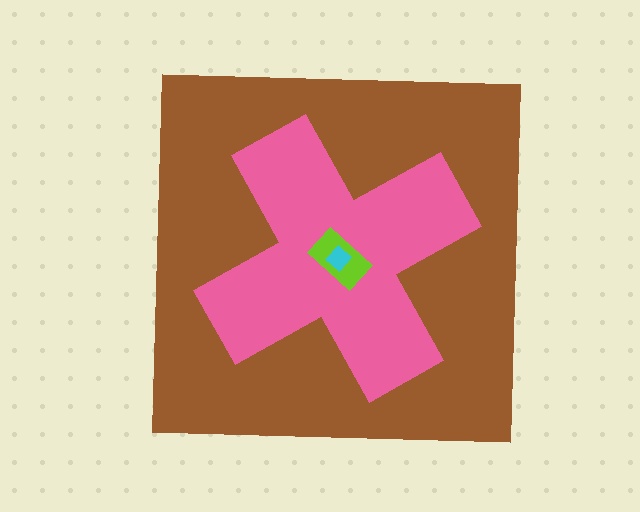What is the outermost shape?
The brown square.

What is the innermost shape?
The cyan diamond.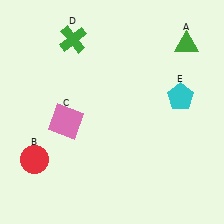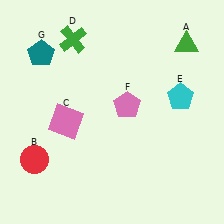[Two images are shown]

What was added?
A pink pentagon (F), a teal pentagon (G) were added in Image 2.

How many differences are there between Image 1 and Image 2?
There are 2 differences between the two images.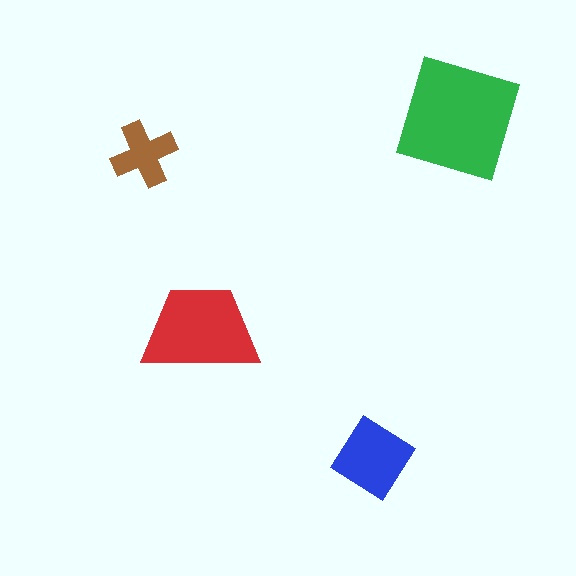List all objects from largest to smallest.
The green square, the red trapezoid, the blue diamond, the brown cross.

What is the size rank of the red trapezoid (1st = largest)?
2nd.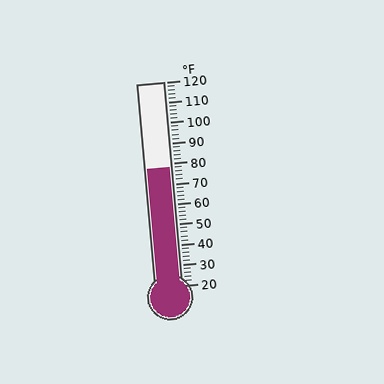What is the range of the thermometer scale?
The thermometer scale ranges from 20°F to 120°F.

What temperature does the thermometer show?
The thermometer shows approximately 78°F.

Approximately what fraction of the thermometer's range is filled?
The thermometer is filled to approximately 60% of its range.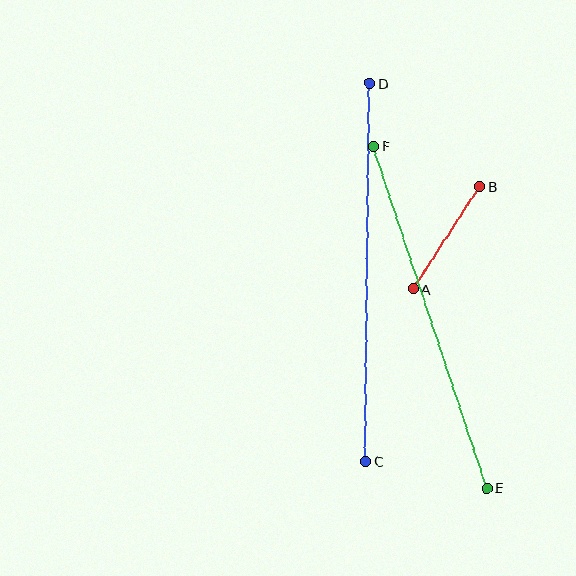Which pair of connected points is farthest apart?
Points C and D are farthest apart.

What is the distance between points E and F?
The distance is approximately 360 pixels.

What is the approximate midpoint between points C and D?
The midpoint is at approximately (368, 272) pixels.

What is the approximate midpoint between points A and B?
The midpoint is at approximately (447, 238) pixels.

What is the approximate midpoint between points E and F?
The midpoint is at approximately (430, 317) pixels.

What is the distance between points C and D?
The distance is approximately 377 pixels.